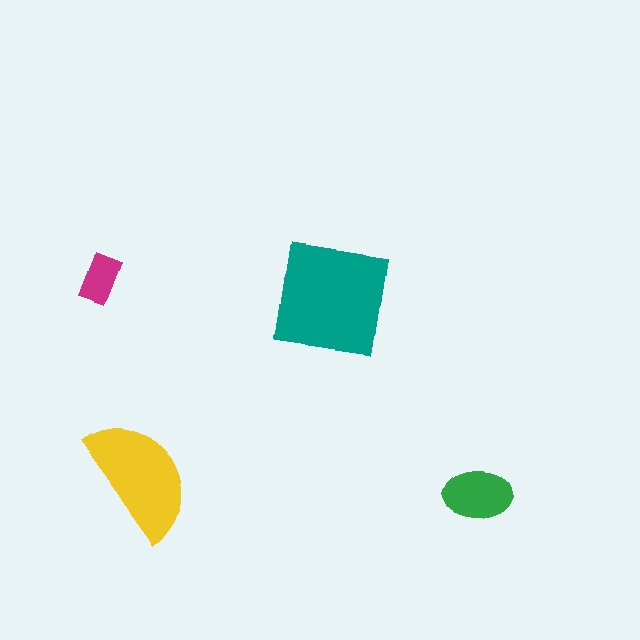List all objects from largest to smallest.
The teal square, the yellow semicircle, the green ellipse, the magenta rectangle.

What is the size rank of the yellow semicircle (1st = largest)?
2nd.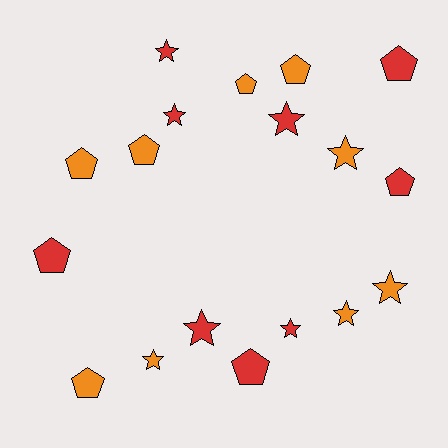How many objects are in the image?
There are 18 objects.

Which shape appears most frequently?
Pentagon, with 9 objects.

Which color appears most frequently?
Orange, with 9 objects.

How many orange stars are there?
There are 4 orange stars.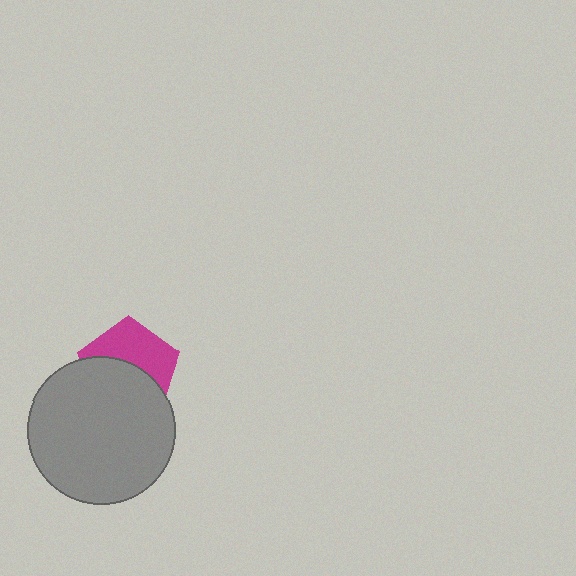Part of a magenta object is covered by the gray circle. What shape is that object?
It is a pentagon.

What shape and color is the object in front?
The object in front is a gray circle.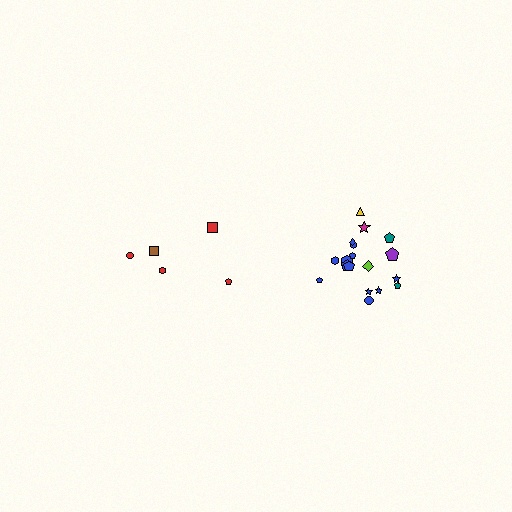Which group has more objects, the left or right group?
The right group.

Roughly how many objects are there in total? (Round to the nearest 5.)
Roughly 25 objects in total.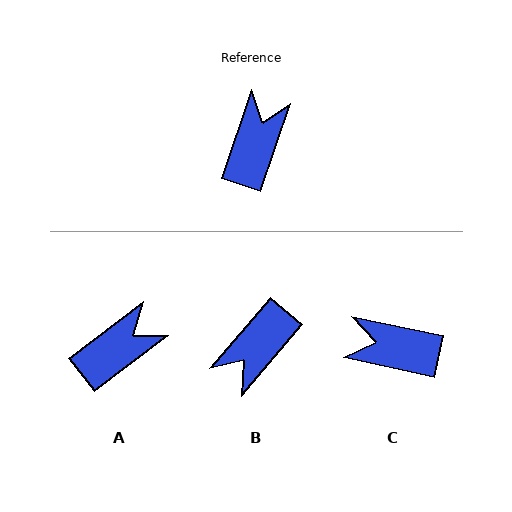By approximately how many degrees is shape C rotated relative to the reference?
Approximately 97 degrees counter-clockwise.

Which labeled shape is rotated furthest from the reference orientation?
B, about 159 degrees away.